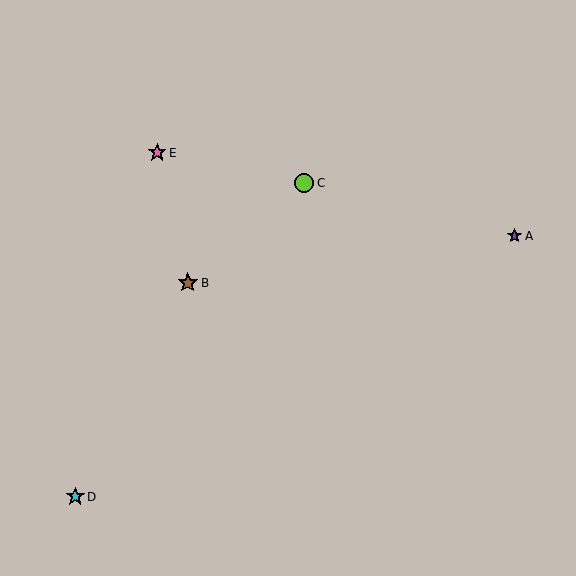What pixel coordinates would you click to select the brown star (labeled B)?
Click at (188, 283) to select the brown star B.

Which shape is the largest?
The brown star (labeled B) is the largest.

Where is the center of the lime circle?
The center of the lime circle is at (304, 183).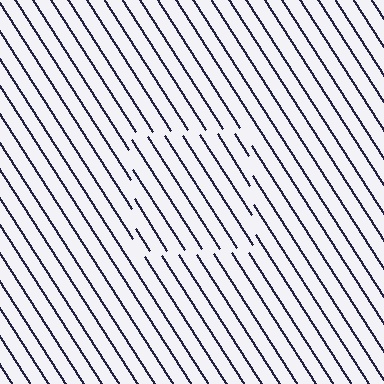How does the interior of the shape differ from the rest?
The interior of the shape contains the same grating, shifted by half a period — the contour is defined by the phase discontinuity where line-ends from the inner and outer gratings abut.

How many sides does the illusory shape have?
4 sides — the line-ends trace a square.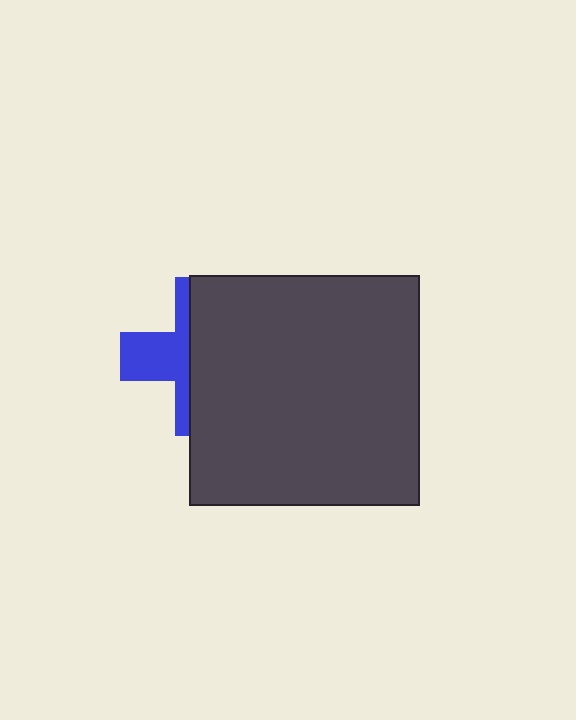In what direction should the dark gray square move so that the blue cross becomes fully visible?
The dark gray square should move right. That is the shortest direction to clear the overlap and leave the blue cross fully visible.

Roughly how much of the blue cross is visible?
A small part of it is visible (roughly 38%).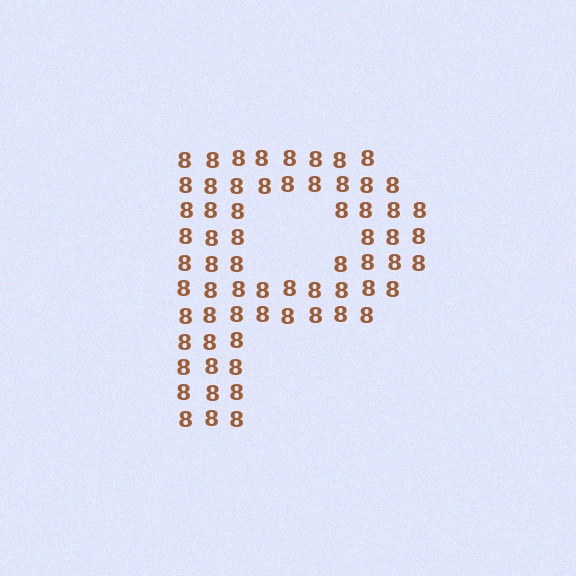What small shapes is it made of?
It is made of small digit 8's.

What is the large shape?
The large shape is the letter P.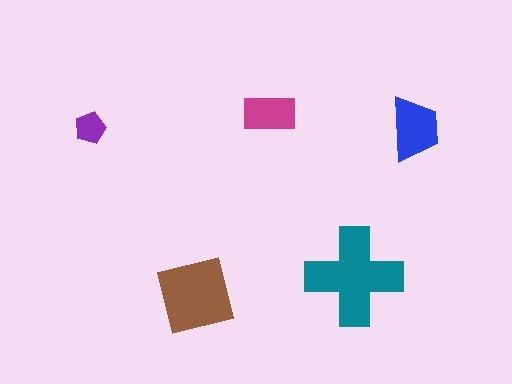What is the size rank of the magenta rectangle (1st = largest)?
4th.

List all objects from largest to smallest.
The teal cross, the brown square, the blue trapezoid, the magenta rectangle, the purple pentagon.